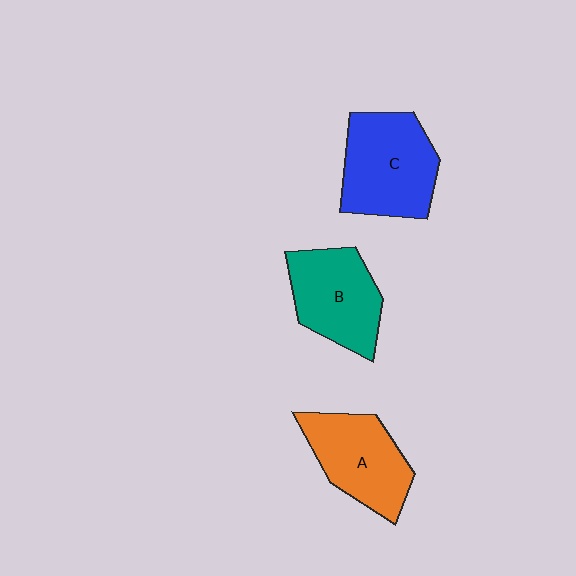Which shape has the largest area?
Shape C (blue).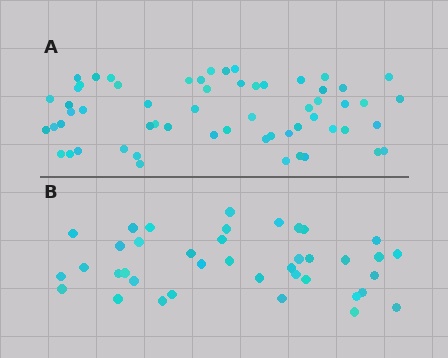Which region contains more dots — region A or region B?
Region A (the top region) has more dots.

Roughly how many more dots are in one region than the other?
Region A has approximately 20 more dots than region B.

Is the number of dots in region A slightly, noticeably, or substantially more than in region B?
Region A has substantially more. The ratio is roughly 1.5 to 1.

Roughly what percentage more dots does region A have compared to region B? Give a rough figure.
About 50% more.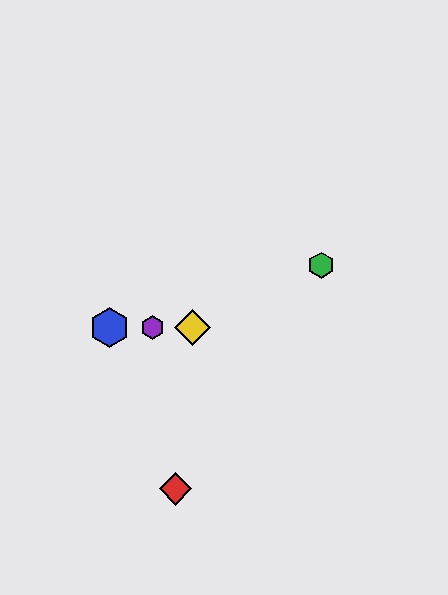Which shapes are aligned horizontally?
The blue hexagon, the yellow diamond, the purple hexagon are aligned horizontally.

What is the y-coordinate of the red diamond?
The red diamond is at y≈489.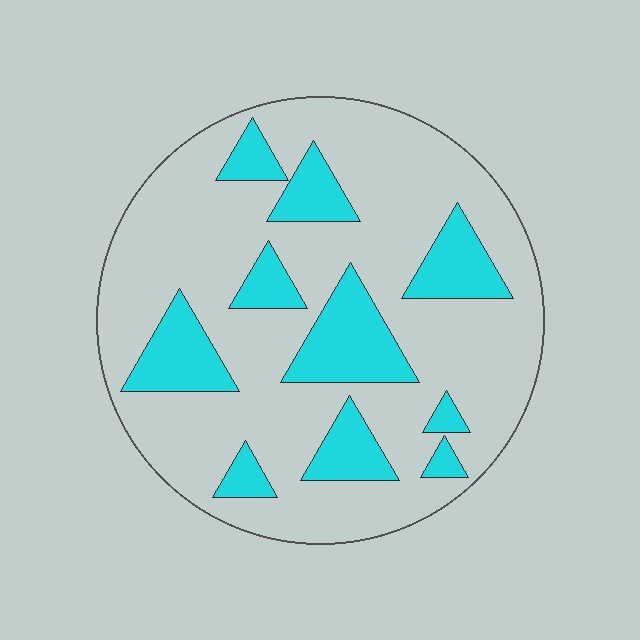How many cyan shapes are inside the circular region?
10.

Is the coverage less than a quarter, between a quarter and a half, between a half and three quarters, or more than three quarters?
Less than a quarter.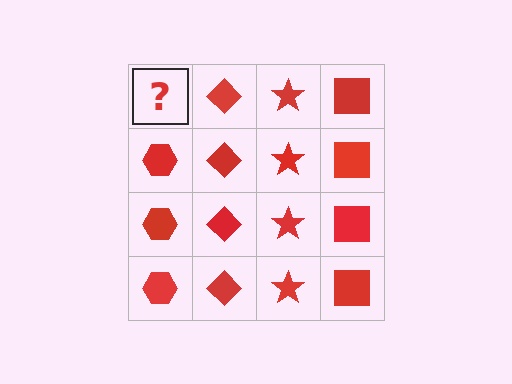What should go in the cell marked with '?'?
The missing cell should contain a red hexagon.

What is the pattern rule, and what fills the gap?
The rule is that each column has a consistent shape. The gap should be filled with a red hexagon.